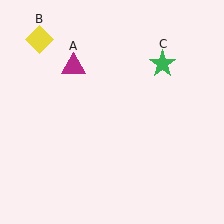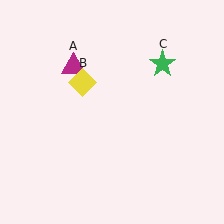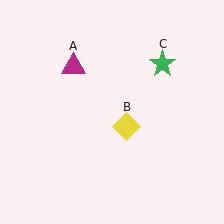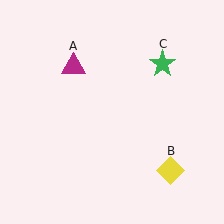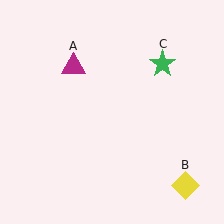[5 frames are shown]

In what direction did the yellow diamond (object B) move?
The yellow diamond (object B) moved down and to the right.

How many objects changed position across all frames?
1 object changed position: yellow diamond (object B).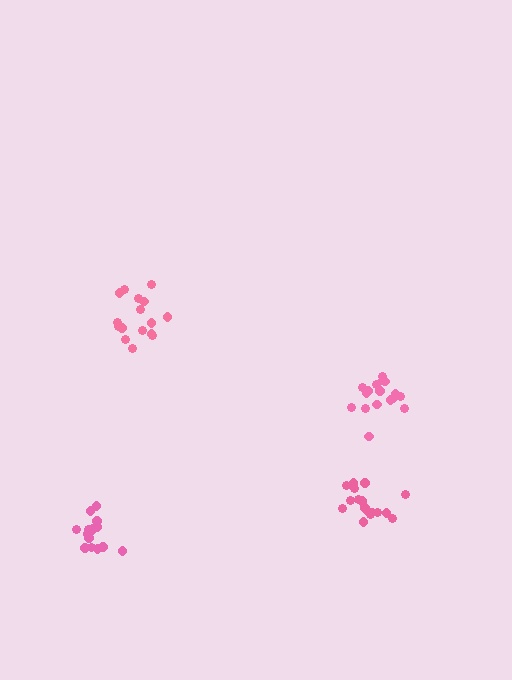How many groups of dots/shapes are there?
There are 4 groups.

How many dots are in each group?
Group 1: 17 dots, Group 2: 16 dots, Group 3: 15 dots, Group 4: 17 dots (65 total).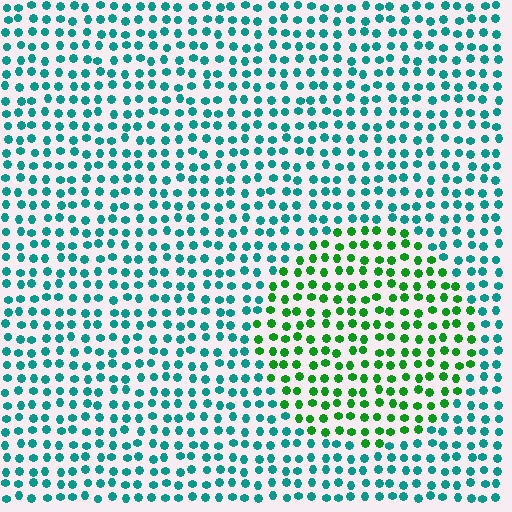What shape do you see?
I see a circle.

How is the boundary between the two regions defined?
The boundary is defined purely by a slight shift in hue (about 47 degrees). Spacing, size, and orientation are identical on both sides.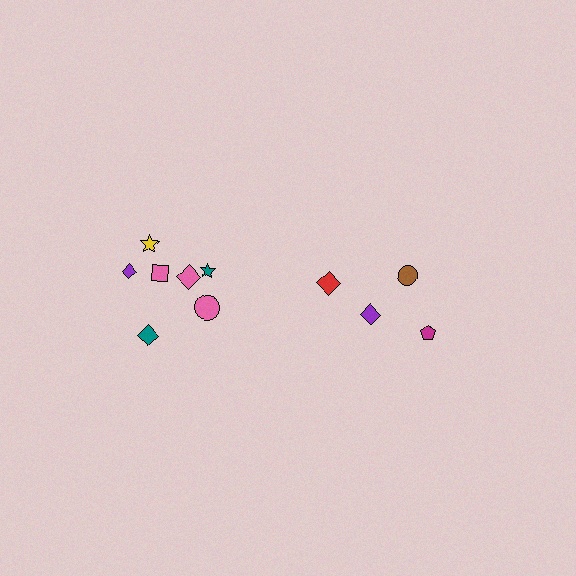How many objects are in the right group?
There are 4 objects.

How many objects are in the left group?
There are 7 objects.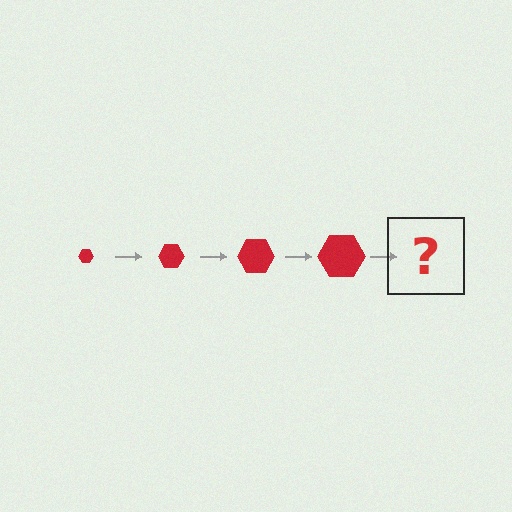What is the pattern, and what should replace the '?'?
The pattern is that the hexagon gets progressively larger each step. The '?' should be a red hexagon, larger than the previous one.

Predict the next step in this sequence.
The next step is a red hexagon, larger than the previous one.